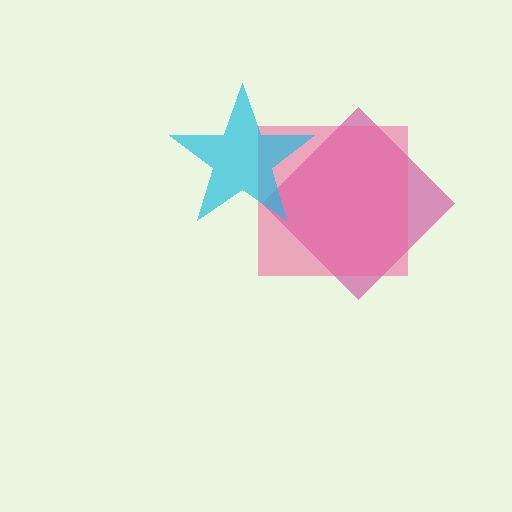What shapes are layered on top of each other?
The layered shapes are: a magenta diamond, a pink square, a cyan star.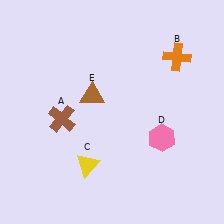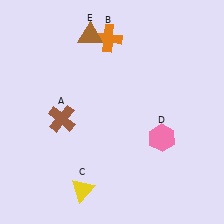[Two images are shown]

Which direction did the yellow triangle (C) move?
The yellow triangle (C) moved down.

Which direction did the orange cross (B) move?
The orange cross (B) moved left.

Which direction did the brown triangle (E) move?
The brown triangle (E) moved up.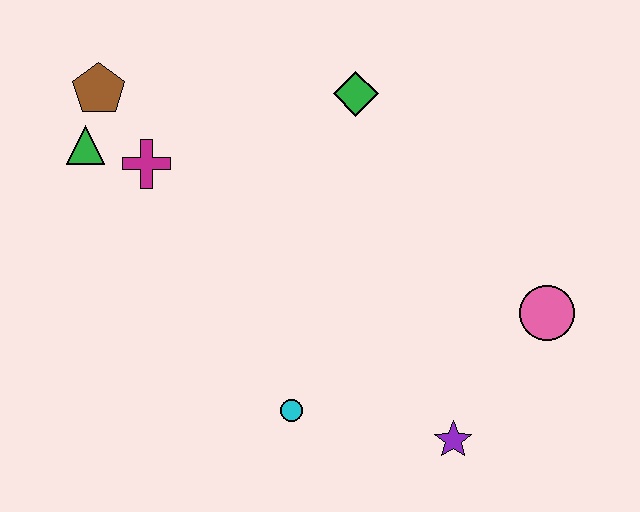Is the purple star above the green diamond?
No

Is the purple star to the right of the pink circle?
No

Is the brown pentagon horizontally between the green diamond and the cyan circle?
No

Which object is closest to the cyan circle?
The purple star is closest to the cyan circle.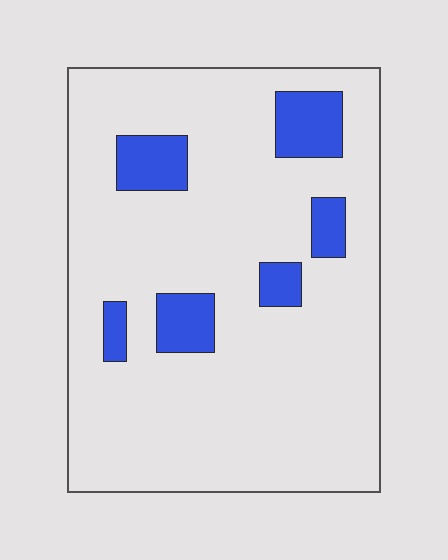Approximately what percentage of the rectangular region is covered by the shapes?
Approximately 15%.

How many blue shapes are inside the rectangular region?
6.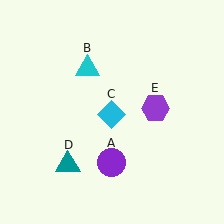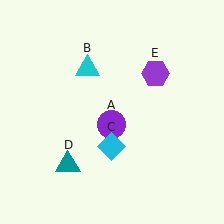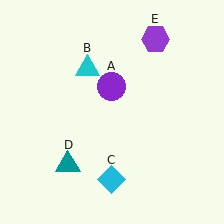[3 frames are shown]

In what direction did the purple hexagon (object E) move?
The purple hexagon (object E) moved up.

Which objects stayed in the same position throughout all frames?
Cyan triangle (object B) and teal triangle (object D) remained stationary.